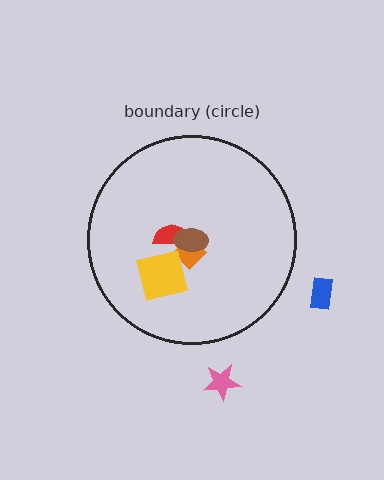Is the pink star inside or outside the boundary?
Outside.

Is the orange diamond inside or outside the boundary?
Inside.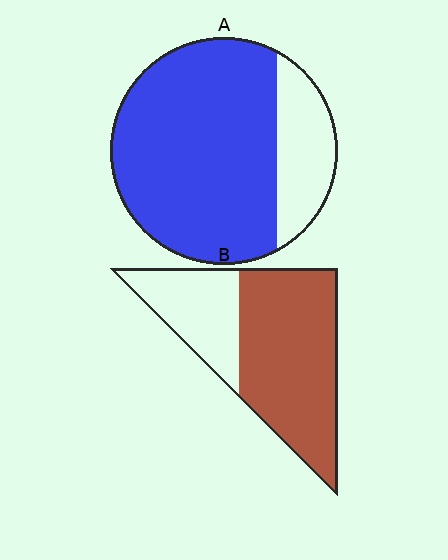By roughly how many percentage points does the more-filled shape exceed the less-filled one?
By roughly 10 percentage points (A over B).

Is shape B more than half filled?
Yes.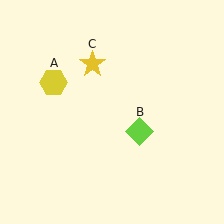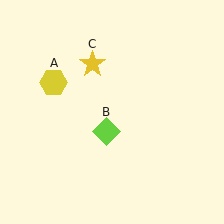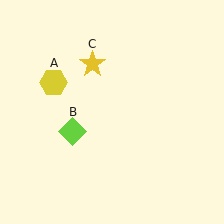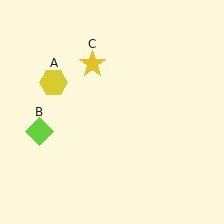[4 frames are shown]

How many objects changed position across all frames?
1 object changed position: lime diamond (object B).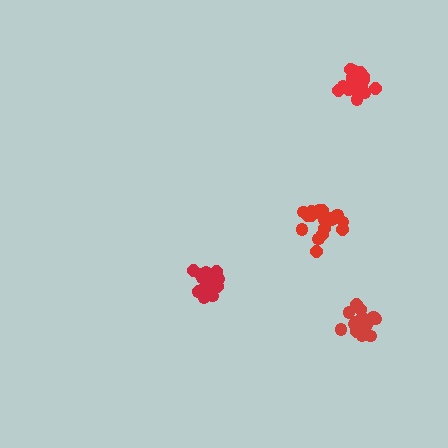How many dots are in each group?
Group 1: 18 dots, Group 2: 19 dots, Group 3: 20 dots, Group 4: 16 dots (73 total).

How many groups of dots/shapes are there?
There are 4 groups.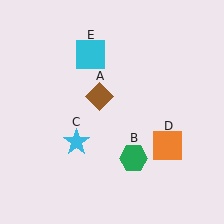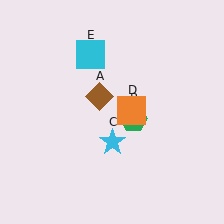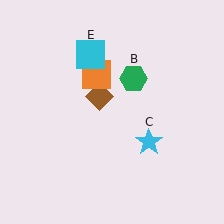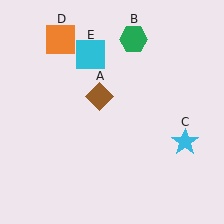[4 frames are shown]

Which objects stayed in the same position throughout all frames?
Brown diamond (object A) and cyan square (object E) remained stationary.